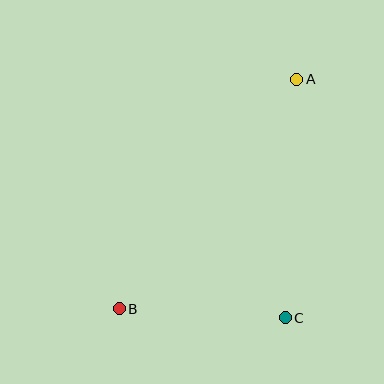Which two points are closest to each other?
Points B and C are closest to each other.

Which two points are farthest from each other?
Points A and B are farthest from each other.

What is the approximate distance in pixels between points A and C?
The distance between A and C is approximately 239 pixels.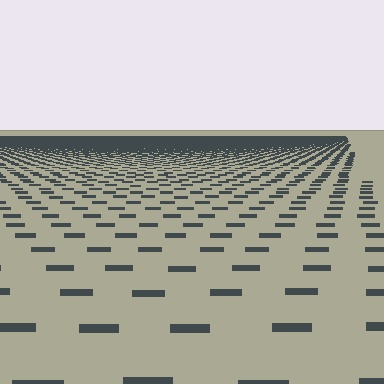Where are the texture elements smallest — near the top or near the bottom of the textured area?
Near the top.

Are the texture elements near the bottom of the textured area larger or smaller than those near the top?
Larger. Near the bottom, elements are closer to the viewer and appear at a bigger on-screen size.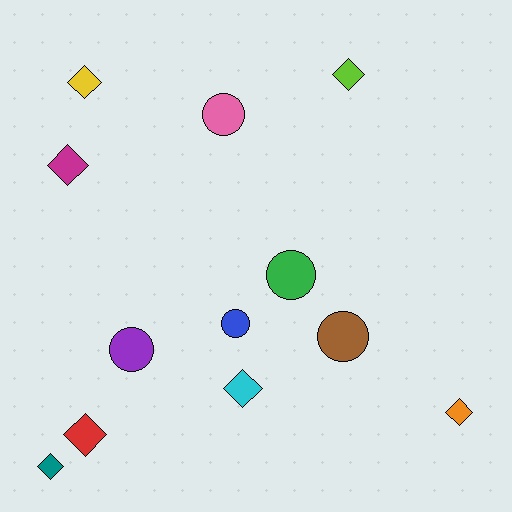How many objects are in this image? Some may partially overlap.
There are 12 objects.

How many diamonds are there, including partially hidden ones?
There are 7 diamonds.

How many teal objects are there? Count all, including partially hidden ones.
There is 1 teal object.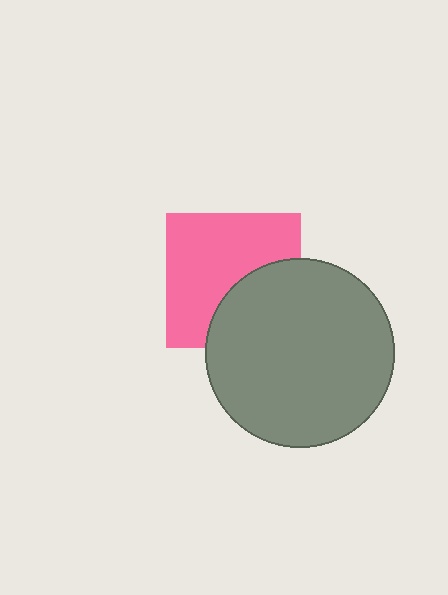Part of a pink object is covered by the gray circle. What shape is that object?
It is a square.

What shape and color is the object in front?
The object in front is a gray circle.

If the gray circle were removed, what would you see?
You would see the complete pink square.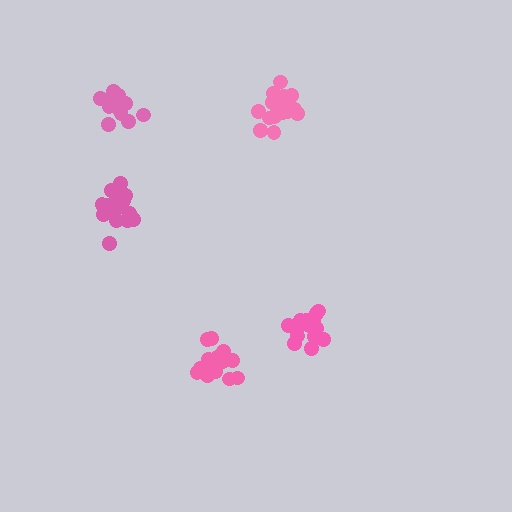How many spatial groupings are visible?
There are 5 spatial groupings.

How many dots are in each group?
Group 1: 15 dots, Group 2: 15 dots, Group 3: 17 dots, Group 4: 15 dots, Group 5: 17 dots (79 total).